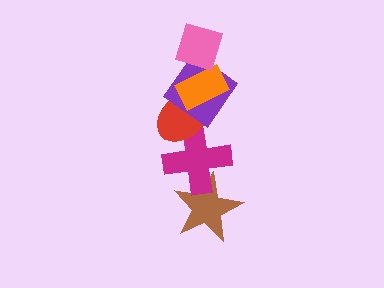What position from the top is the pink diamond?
The pink diamond is 1st from the top.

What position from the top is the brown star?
The brown star is 6th from the top.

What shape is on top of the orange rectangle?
The pink diamond is on top of the orange rectangle.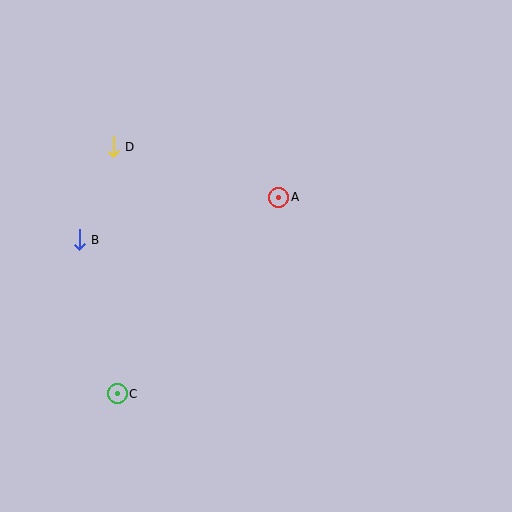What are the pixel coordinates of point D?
Point D is at (113, 147).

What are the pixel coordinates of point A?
Point A is at (279, 197).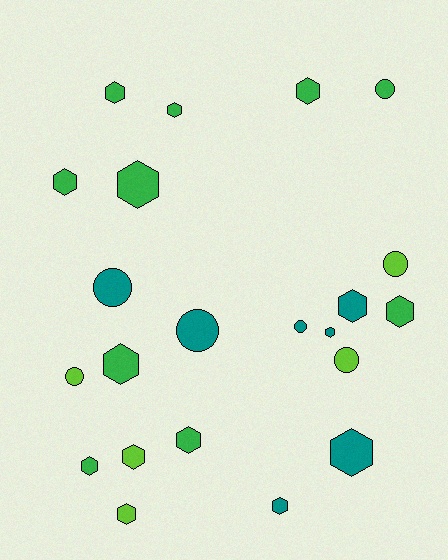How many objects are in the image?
There are 22 objects.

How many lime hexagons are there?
There are 2 lime hexagons.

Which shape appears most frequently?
Hexagon, with 15 objects.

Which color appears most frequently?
Green, with 10 objects.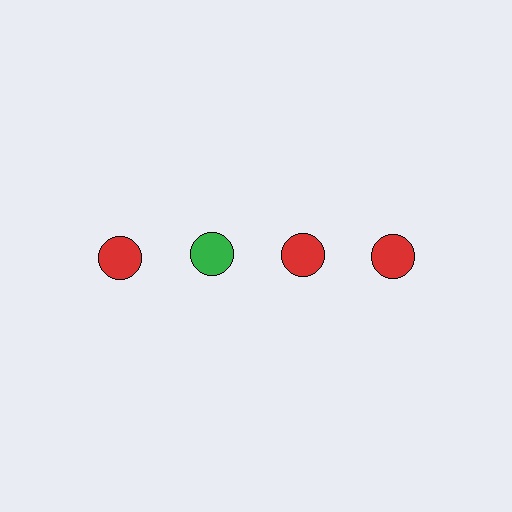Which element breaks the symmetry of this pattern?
The green circle in the top row, second from left column breaks the symmetry. All other shapes are red circles.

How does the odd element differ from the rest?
It has a different color: green instead of red.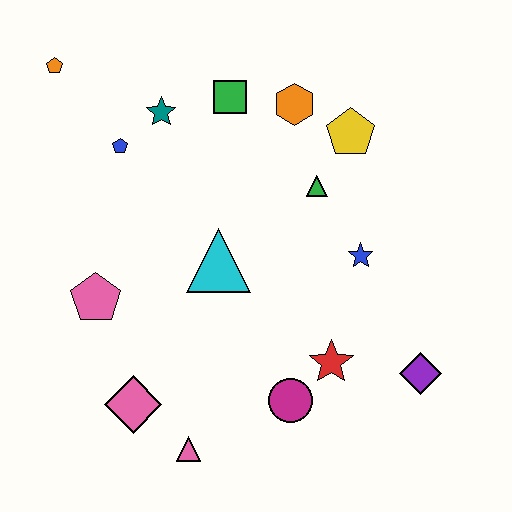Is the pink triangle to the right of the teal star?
Yes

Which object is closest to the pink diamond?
The pink triangle is closest to the pink diamond.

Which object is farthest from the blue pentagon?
The purple diamond is farthest from the blue pentagon.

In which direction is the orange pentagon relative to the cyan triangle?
The orange pentagon is above the cyan triangle.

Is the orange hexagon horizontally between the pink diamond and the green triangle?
Yes